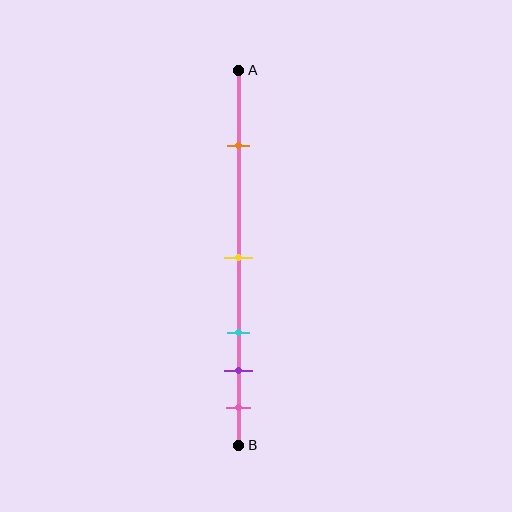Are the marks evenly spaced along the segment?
No, the marks are not evenly spaced.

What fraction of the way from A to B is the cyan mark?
The cyan mark is approximately 70% (0.7) of the way from A to B.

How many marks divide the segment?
There are 5 marks dividing the segment.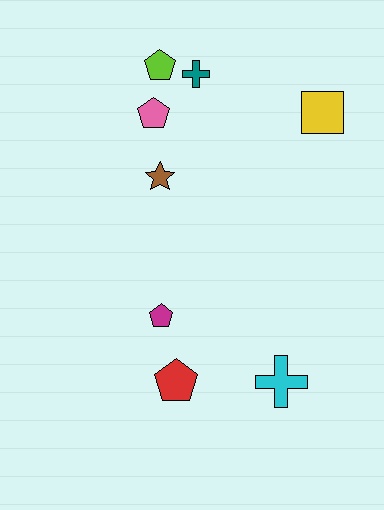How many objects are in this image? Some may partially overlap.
There are 8 objects.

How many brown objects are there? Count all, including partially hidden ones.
There is 1 brown object.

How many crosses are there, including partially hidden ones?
There are 2 crosses.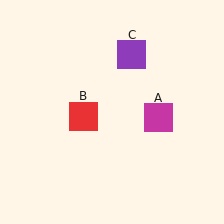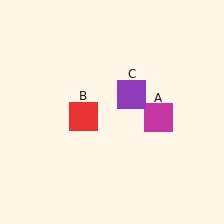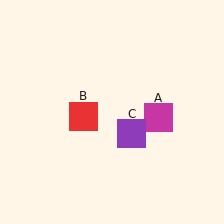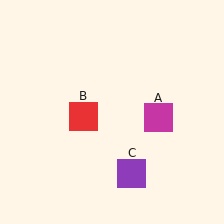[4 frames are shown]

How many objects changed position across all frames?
1 object changed position: purple square (object C).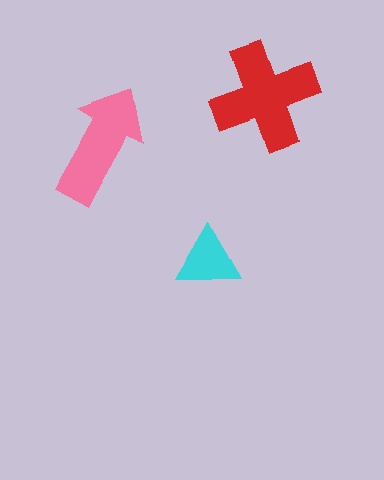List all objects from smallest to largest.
The cyan triangle, the pink arrow, the red cross.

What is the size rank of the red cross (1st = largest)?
1st.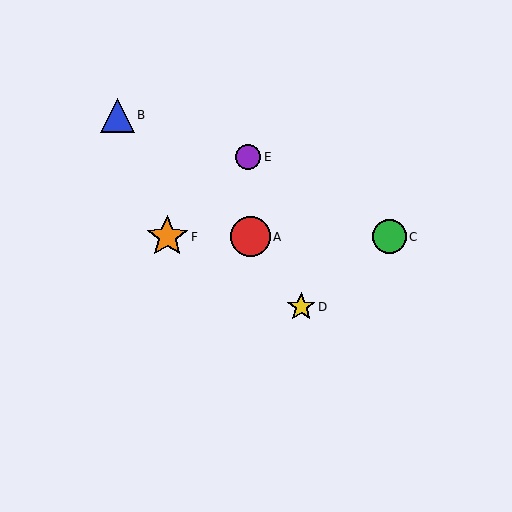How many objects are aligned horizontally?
3 objects (A, C, F) are aligned horizontally.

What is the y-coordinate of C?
Object C is at y≈237.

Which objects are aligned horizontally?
Objects A, C, F are aligned horizontally.